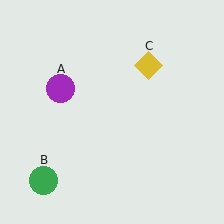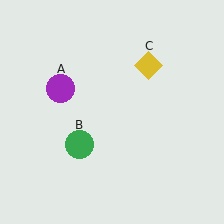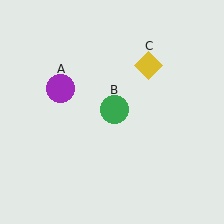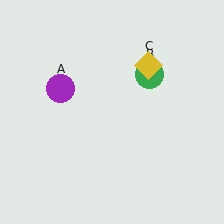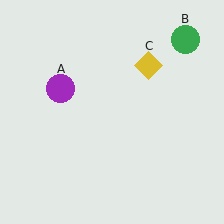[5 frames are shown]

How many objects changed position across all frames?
1 object changed position: green circle (object B).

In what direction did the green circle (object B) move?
The green circle (object B) moved up and to the right.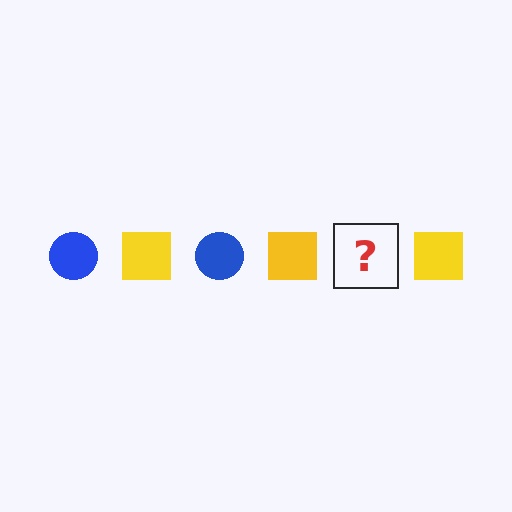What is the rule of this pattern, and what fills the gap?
The rule is that the pattern alternates between blue circle and yellow square. The gap should be filled with a blue circle.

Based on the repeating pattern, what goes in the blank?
The blank should be a blue circle.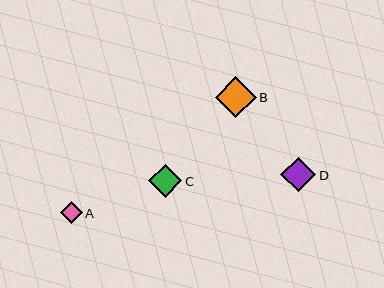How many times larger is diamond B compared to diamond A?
Diamond B is approximately 1.9 times the size of diamond A.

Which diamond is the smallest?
Diamond A is the smallest with a size of approximately 21 pixels.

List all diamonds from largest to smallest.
From largest to smallest: B, D, C, A.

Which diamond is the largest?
Diamond B is the largest with a size of approximately 41 pixels.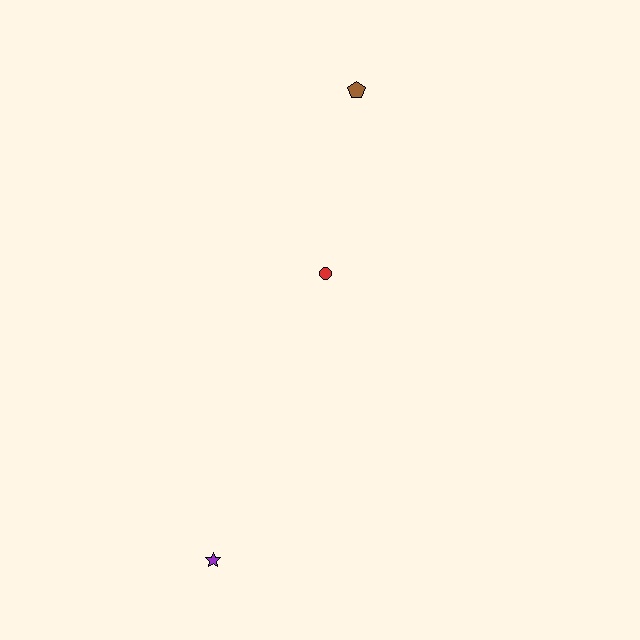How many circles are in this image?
There is 1 circle.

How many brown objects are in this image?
There is 1 brown object.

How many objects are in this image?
There are 3 objects.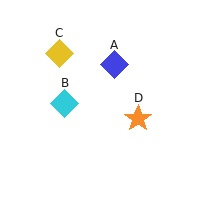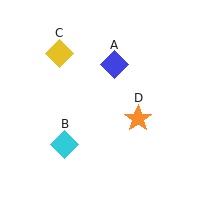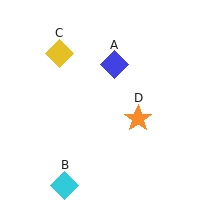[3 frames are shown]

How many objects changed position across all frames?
1 object changed position: cyan diamond (object B).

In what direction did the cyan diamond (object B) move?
The cyan diamond (object B) moved down.